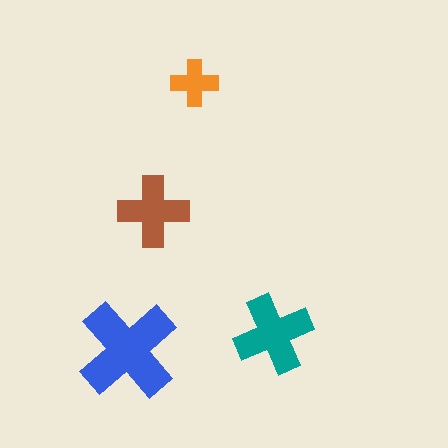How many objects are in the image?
There are 4 objects in the image.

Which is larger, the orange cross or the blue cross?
The blue one.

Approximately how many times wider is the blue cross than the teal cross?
About 1.5 times wider.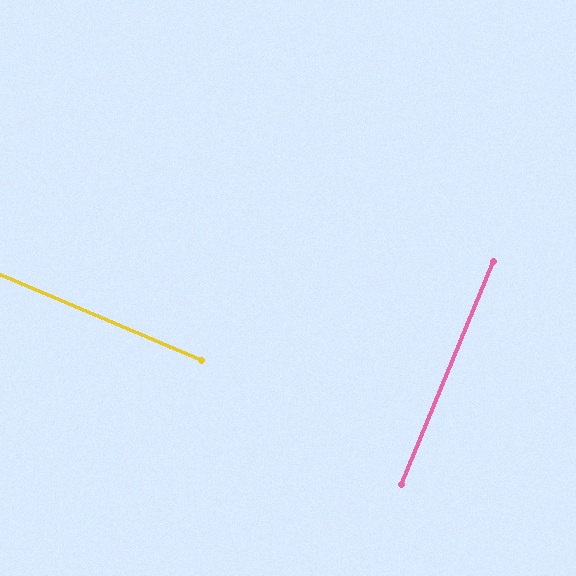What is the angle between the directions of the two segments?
Approximately 89 degrees.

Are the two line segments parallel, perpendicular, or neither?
Perpendicular — they meet at approximately 89°.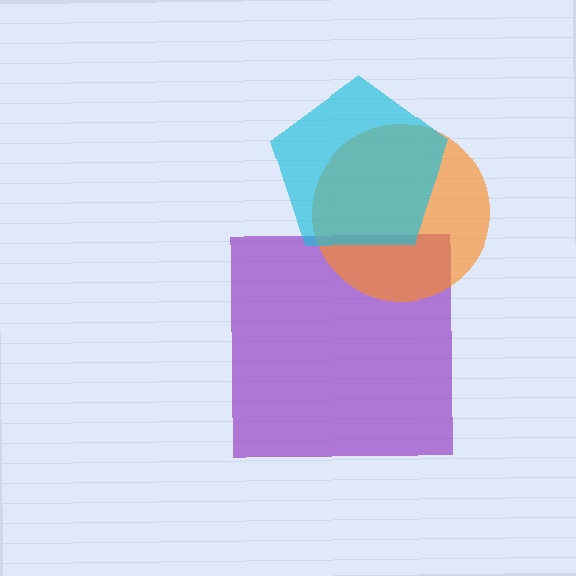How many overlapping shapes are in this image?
There are 3 overlapping shapes in the image.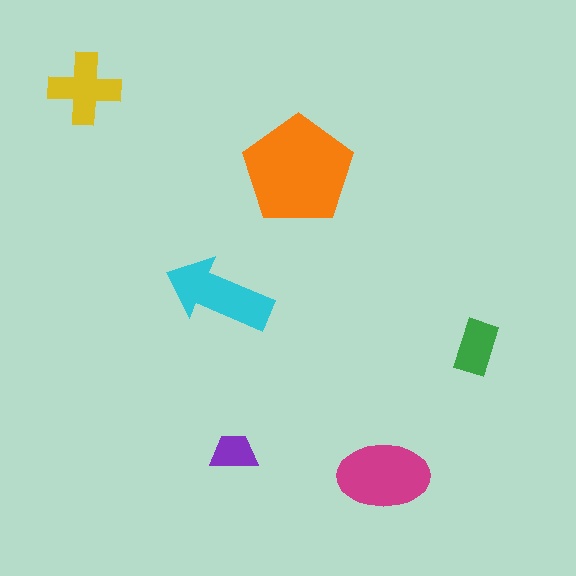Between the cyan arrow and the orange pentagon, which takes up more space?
The orange pentagon.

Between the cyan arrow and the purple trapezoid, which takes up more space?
The cyan arrow.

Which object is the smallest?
The purple trapezoid.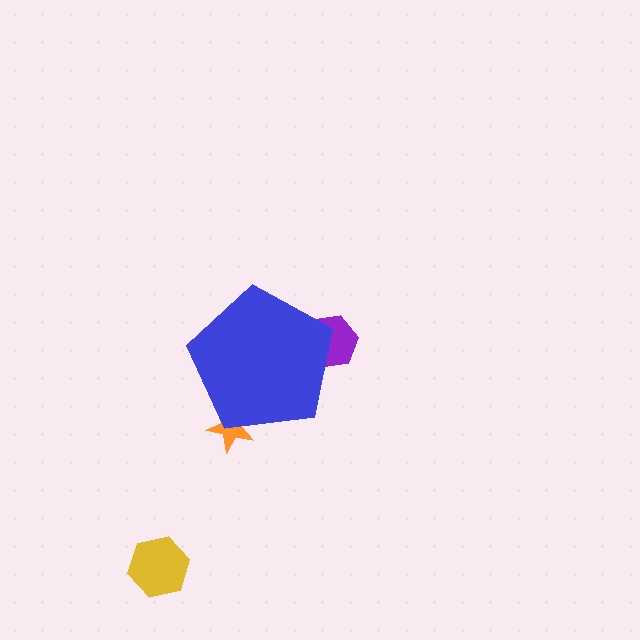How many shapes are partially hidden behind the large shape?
2 shapes are partially hidden.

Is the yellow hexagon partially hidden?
No, the yellow hexagon is fully visible.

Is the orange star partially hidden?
Yes, the orange star is partially hidden behind the blue pentagon.